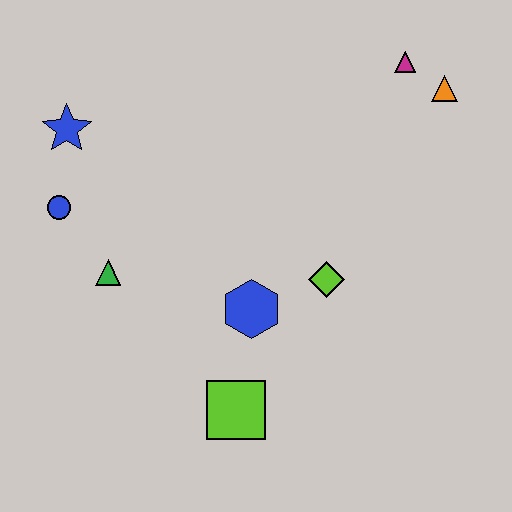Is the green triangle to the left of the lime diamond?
Yes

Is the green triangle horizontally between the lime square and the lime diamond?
No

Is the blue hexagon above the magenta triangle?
No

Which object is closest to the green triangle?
The blue circle is closest to the green triangle.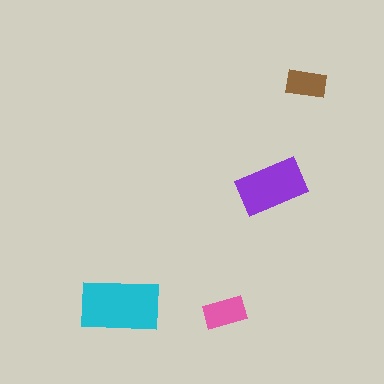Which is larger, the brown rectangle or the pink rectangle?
The pink one.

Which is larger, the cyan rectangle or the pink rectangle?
The cyan one.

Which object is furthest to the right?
The brown rectangle is rightmost.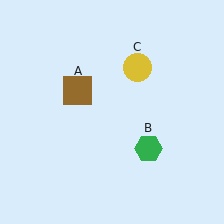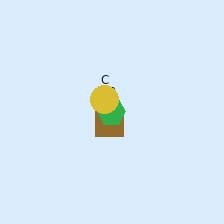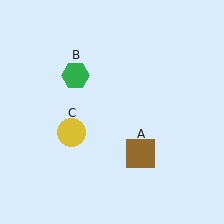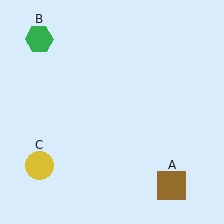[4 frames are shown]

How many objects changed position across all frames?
3 objects changed position: brown square (object A), green hexagon (object B), yellow circle (object C).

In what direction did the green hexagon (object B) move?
The green hexagon (object B) moved up and to the left.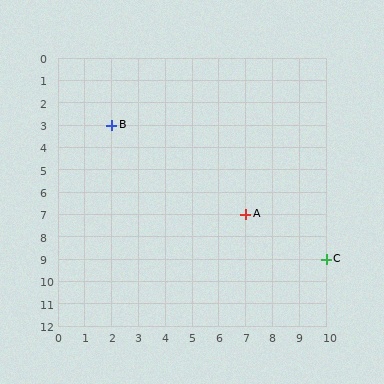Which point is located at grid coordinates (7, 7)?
Point A is at (7, 7).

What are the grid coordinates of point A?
Point A is at grid coordinates (7, 7).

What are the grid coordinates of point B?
Point B is at grid coordinates (2, 3).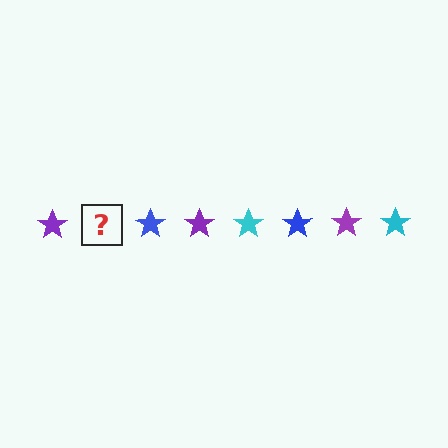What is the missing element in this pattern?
The missing element is a cyan star.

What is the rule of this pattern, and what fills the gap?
The rule is that the pattern cycles through purple, cyan, blue stars. The gap should be filled with a cyan star.